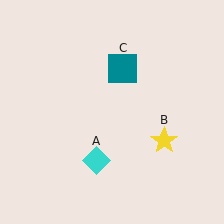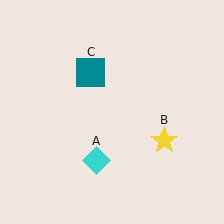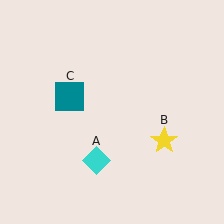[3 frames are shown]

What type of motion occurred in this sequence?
The teal square (object C) rotated counterclockwise around the center of the scene.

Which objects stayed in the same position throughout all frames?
Cyan diamond (object A) and yellow star (object B) remained stationary.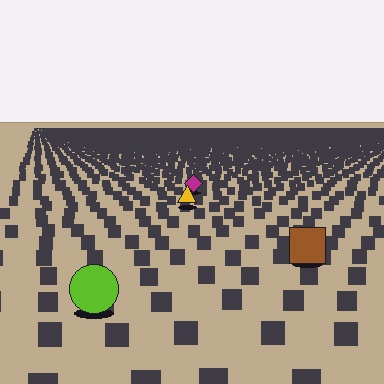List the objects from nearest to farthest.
From nearest to farthest: the lime circle, the brown square, the yellow triangle, the magenta diamond.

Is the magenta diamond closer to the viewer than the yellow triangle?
No. The yellow triangle is closer — you can tell from the texture gradient: the ground texture is coarser near it.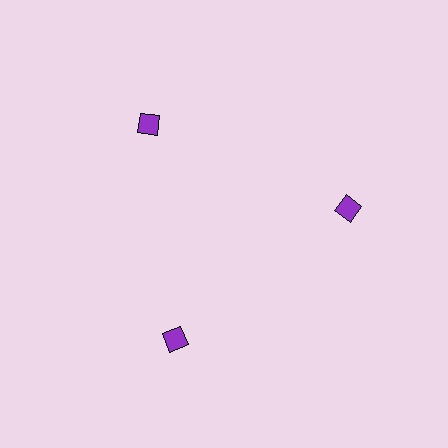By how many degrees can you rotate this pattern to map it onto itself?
The pattern maps onto itself every 120 degrees of rotation.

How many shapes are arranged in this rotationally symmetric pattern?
There are 3 shapes, arranged in 3 groups of 1.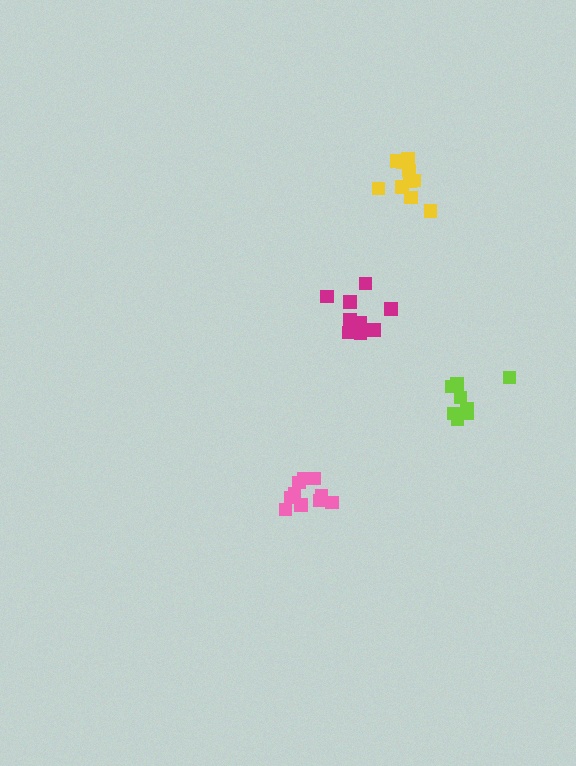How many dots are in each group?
Group 1: 10 dots, Group 2: 8 dots, Group 3: 9 dots, Group 4: 10 dots (37 total).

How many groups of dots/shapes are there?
There are 4 groups.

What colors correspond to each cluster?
The clusters are colored: pink, lime, magenta, yellow.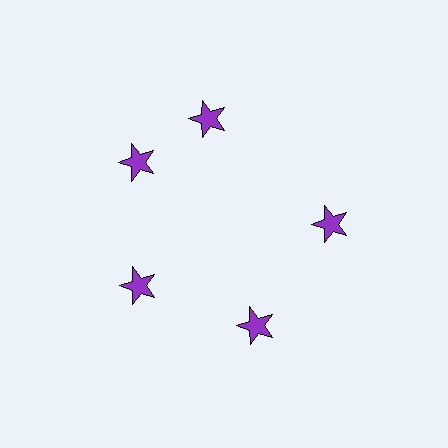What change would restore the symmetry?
The symmetry would be restored by rotating it back into even spacing with its neighbors so that all 5 stars sit at equal angles and equal distance from the center.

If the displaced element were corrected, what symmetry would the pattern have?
It would have 5-fold rotational symmetry — the pattern would map onto itself every 72 degrees.